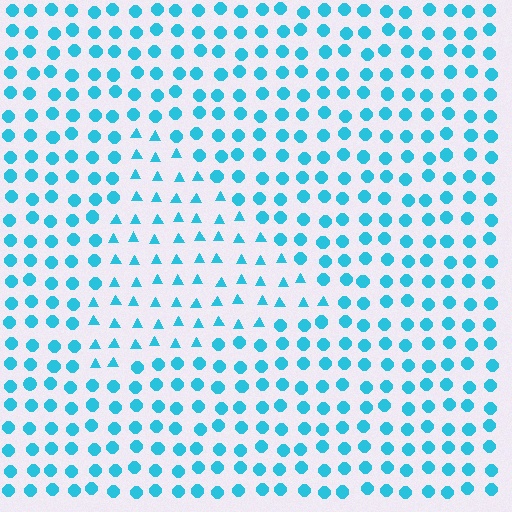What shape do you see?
I see a triangle.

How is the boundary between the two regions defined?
The boundary is defined by a change in element shape: triangles inside vs. circles outside. All elements share the same color and spacing.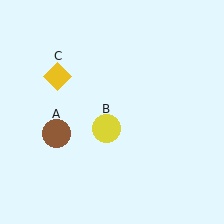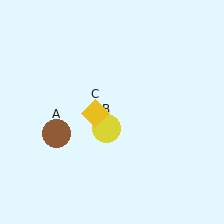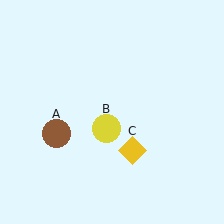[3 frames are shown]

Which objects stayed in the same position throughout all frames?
Brown circle (object A) and yellow circle (object B) remained stationary.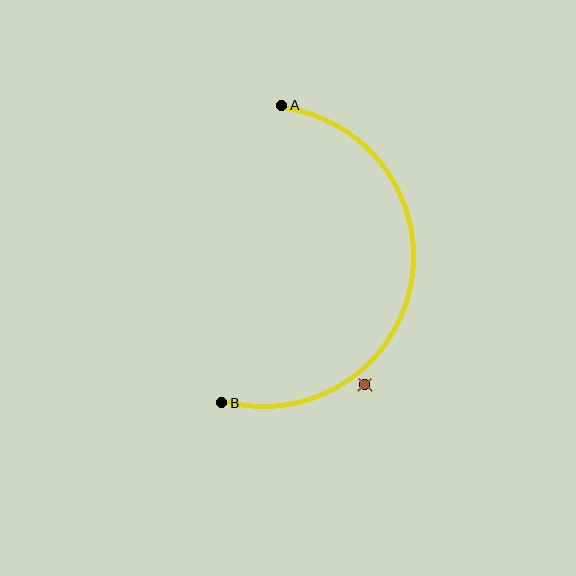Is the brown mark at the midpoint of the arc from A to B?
No — the brown mark does not lie on the arc at all. It sits slightly outside the curve.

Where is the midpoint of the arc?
The arc midpoint is the point on the curve farthest from the straight line joining A and B. It sits to the right of that line.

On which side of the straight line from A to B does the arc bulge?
The arc bulges to the right of the straight line connecting A and B.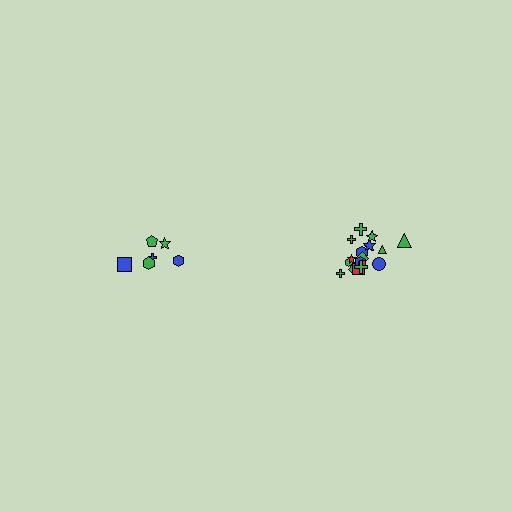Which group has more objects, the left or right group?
The right group.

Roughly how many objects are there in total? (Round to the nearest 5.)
Roughly 25 objects in total.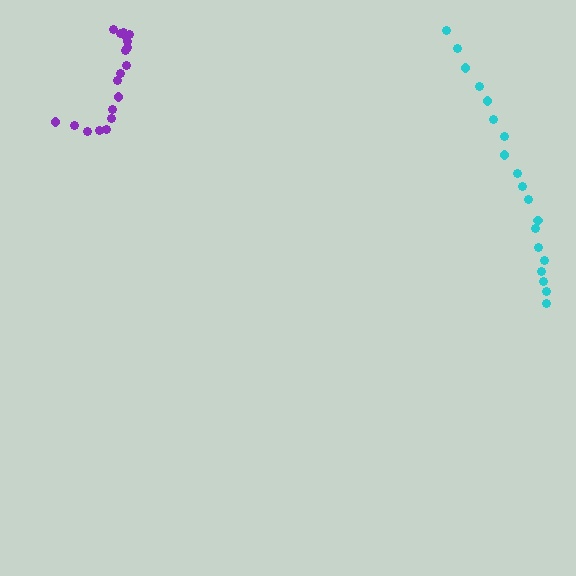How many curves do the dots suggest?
There are 2 distinct paths.